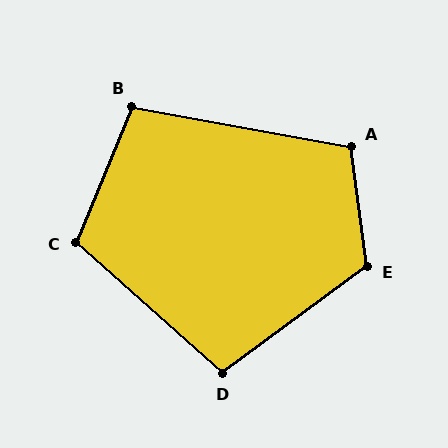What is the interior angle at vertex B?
Approximately 102 degrees (obtuse).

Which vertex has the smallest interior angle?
D, at approximately 102 degrees.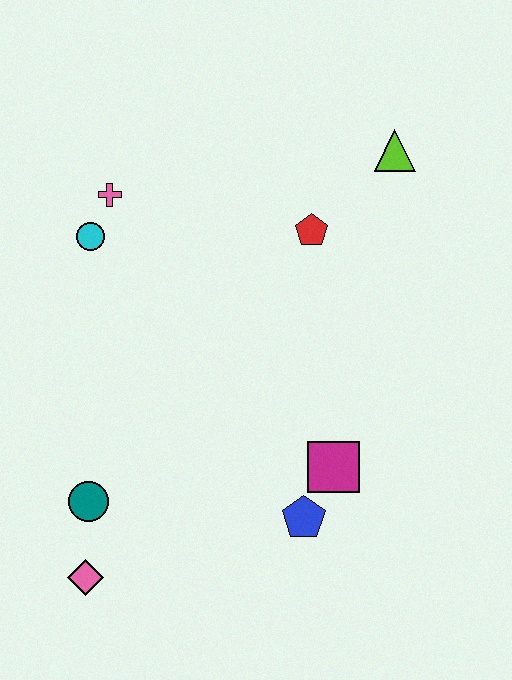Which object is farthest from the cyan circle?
The blue pentagon is farthest from the cyan circle.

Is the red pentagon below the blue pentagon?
No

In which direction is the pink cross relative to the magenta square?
The pink cross is above the magenta square.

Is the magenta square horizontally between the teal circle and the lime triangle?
Yes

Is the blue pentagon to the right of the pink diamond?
Yes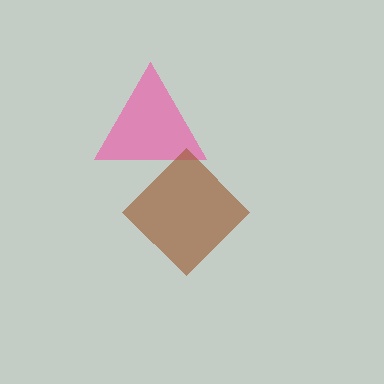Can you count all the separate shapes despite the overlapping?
Yes, there are 2 separate shapes.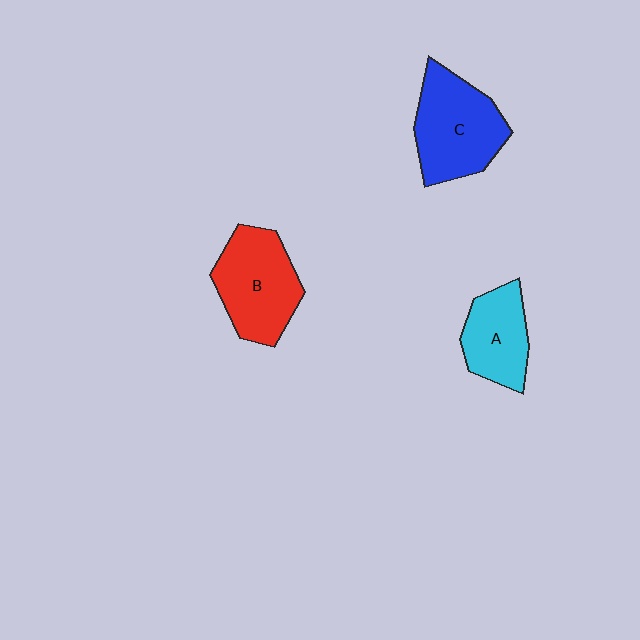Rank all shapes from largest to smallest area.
From largest to smallest: C (blue), B (red), A (cyan).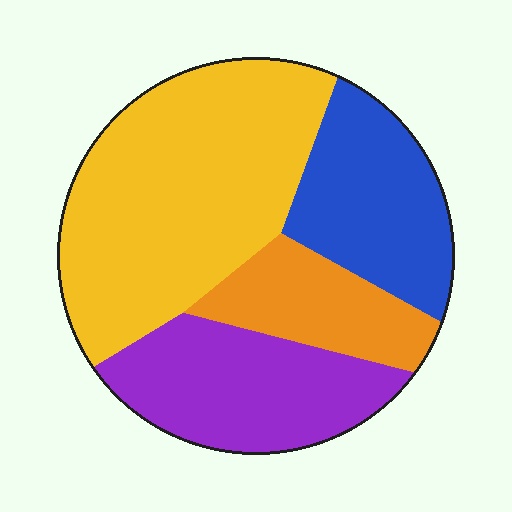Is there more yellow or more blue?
Yellow.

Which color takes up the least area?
Orange, at roughly 15%.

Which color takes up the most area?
Yellow, at roughly 45%.